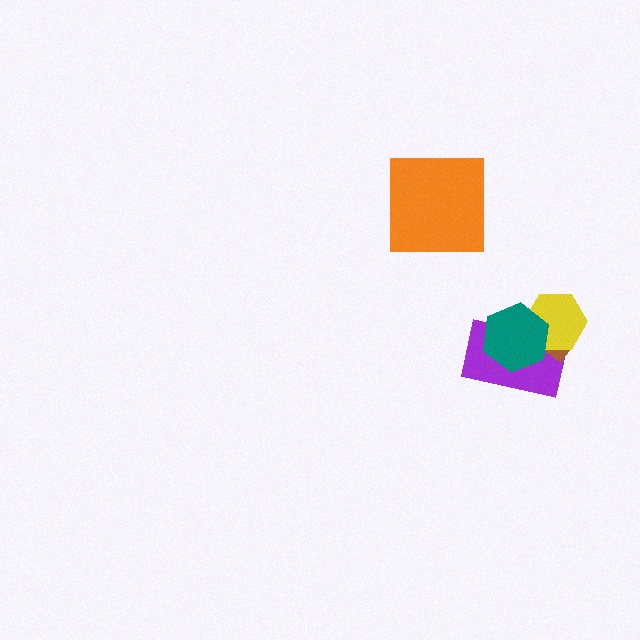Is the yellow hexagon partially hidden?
Yes, it is partially covered by another shape.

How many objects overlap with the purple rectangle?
3 objects overlap with the purple rectangle.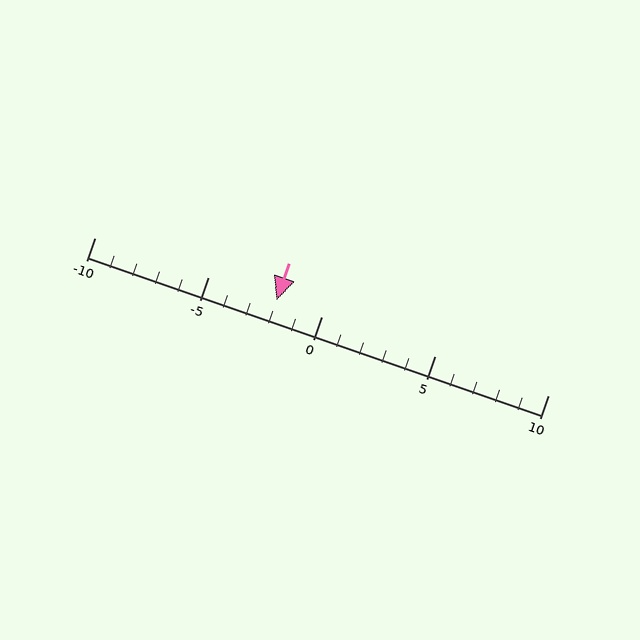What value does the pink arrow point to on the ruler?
The pink arrow points to approximately -2.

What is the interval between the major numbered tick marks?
The major tick marks are spaced 5 units apart.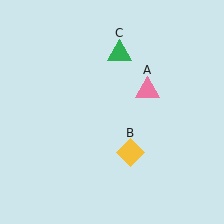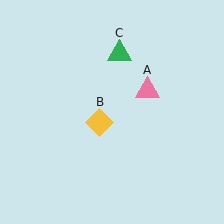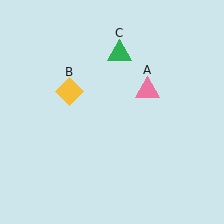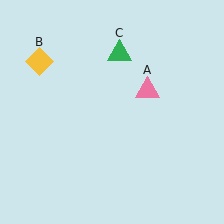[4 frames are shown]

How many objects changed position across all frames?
1 object changed position: yellow diamond (object B).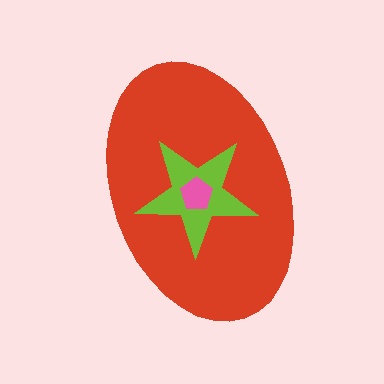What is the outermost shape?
The red ellipse.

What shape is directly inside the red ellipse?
The lime star.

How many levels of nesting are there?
3.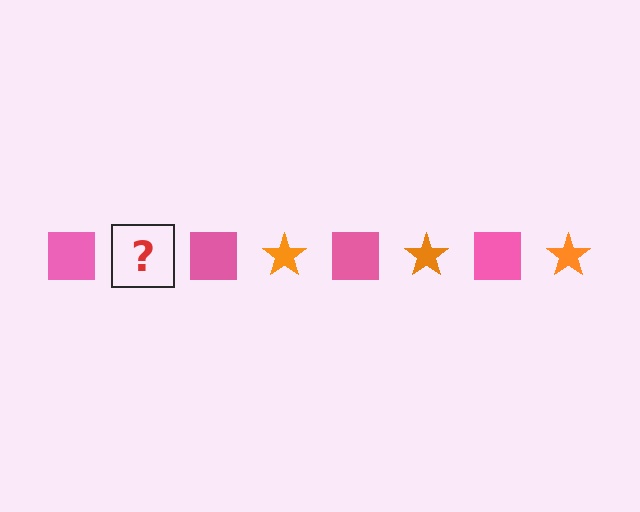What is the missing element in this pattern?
The missing element is an orange star.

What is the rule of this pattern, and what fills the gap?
The rule is that the pattern alternates between pink square and orange star. The gap should be filled with an orange star.